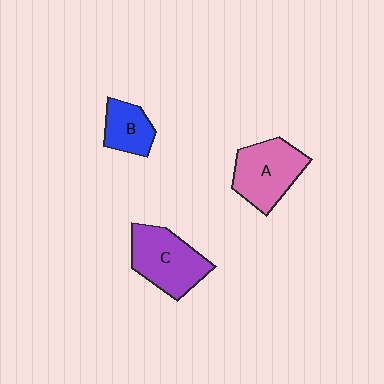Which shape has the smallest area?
Shape B (blue).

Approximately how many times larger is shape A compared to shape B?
Approximately 1.7 times.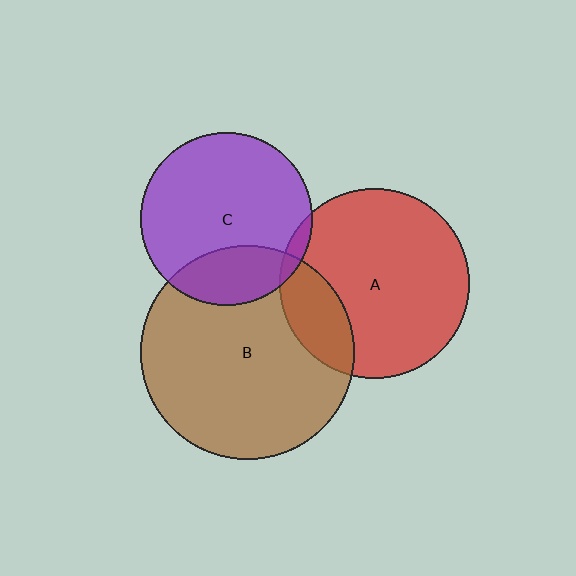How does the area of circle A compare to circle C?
Approximately 1.2 times.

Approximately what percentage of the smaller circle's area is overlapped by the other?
Approximately 20%.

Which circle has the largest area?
Circle B (brown).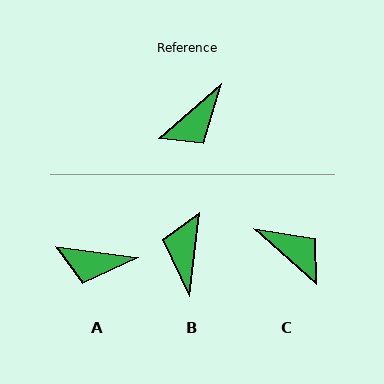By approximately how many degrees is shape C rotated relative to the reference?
Approximately 97 degrees counter-clockwise.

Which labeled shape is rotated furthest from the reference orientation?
B, about 138 degrees away.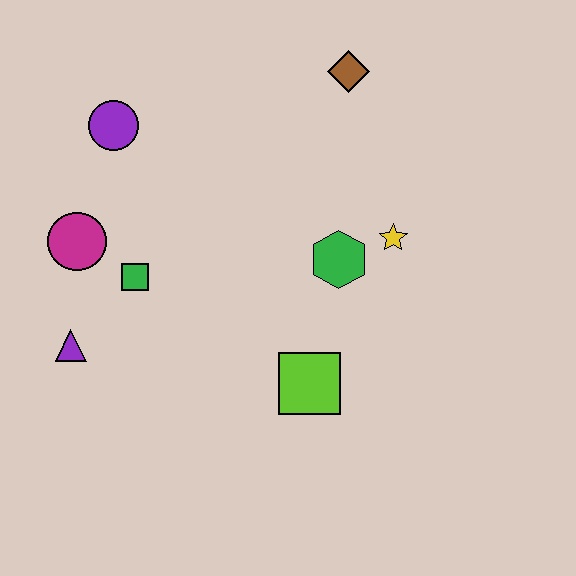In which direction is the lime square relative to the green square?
The lime square is to the right of the green square.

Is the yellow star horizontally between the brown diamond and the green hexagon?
No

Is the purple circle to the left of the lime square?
Yes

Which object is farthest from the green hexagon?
The purple triangle is farthest from the green hexagon.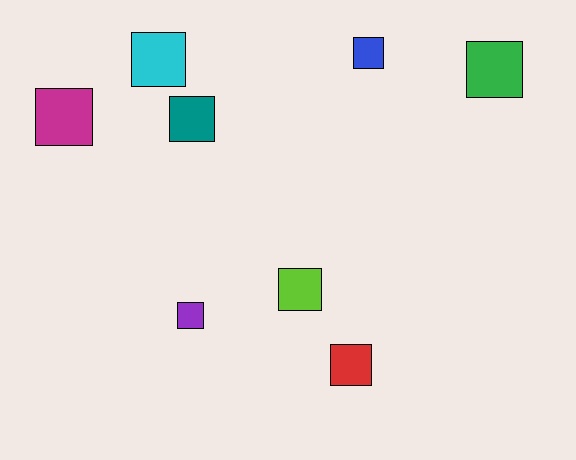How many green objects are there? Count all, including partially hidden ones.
There is 1 green object.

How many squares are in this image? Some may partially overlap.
There are 8 squares.